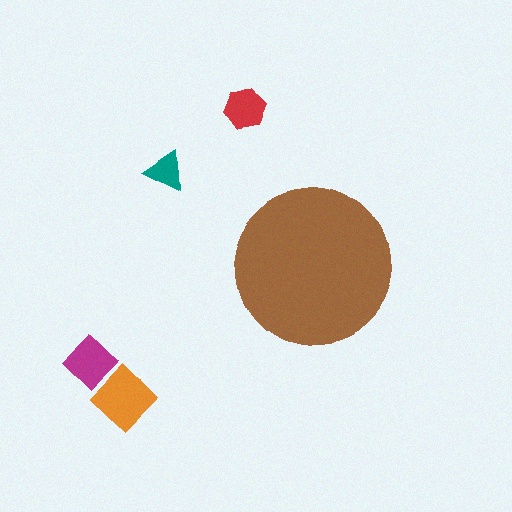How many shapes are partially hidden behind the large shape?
0 shapes are partially hidden.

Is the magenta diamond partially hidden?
No, the magenta diamond is fully visible.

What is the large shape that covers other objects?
A brown circle.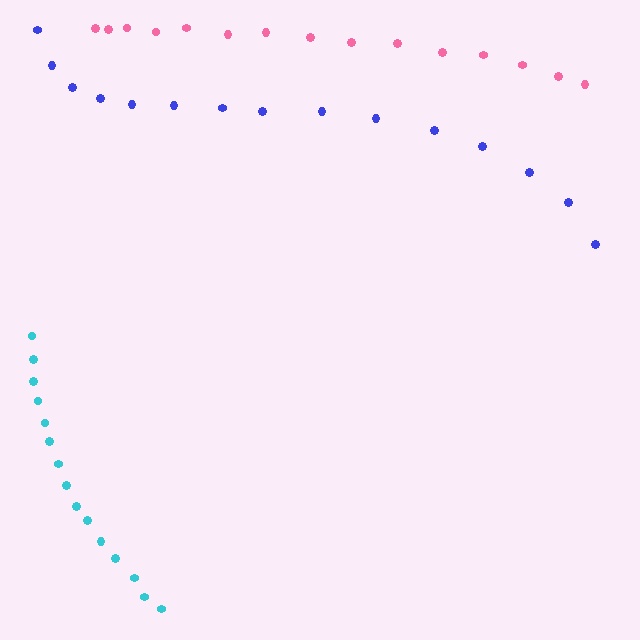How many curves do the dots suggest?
There are 3 distinct paths.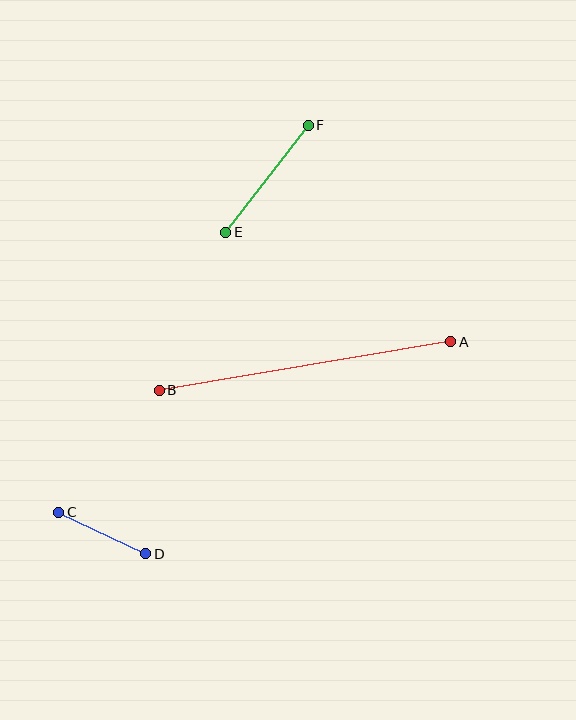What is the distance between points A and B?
The distance is approximately 296 pixels.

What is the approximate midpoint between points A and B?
The midpoint is at approximately (305, 366) pixels.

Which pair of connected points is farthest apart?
Points A and B are farthest apart.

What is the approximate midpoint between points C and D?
The midpoint is at approximately (102, 533) pixels.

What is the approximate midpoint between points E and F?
The midpoint is at approximately (267, 179) pixels.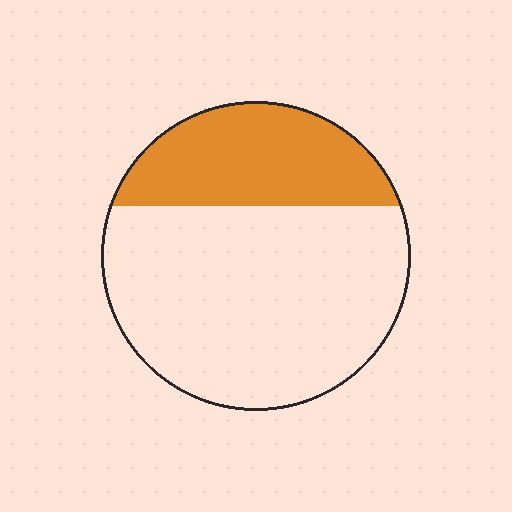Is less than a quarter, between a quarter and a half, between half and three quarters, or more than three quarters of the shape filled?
Between a quarter and a half.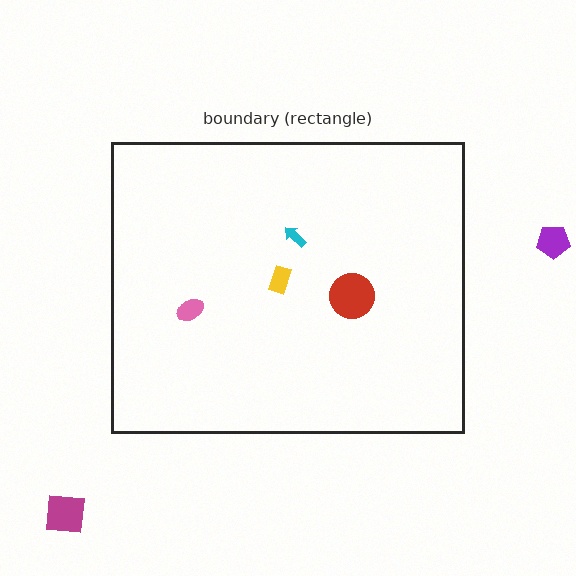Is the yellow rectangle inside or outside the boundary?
Inside.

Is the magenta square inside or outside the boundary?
Outside.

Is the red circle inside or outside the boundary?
Inside.